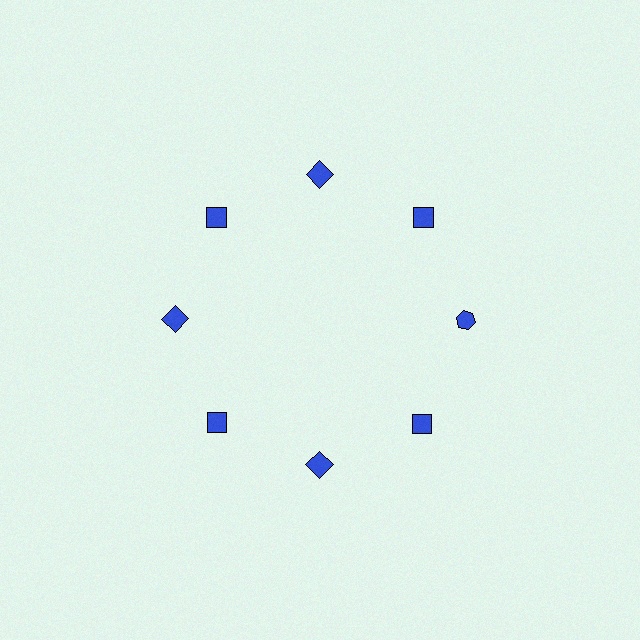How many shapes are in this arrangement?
There are 8 shapes arranged in a ring pattern.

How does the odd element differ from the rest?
It has a different shape: hexagon instead of square.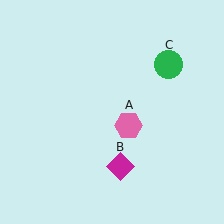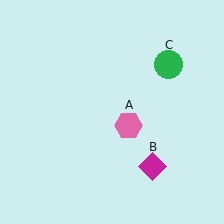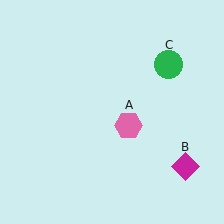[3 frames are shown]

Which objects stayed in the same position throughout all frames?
Pink hexagon (object A) and green circle (object C) remained stationary.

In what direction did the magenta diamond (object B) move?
The magenta diamond (object B) moved right.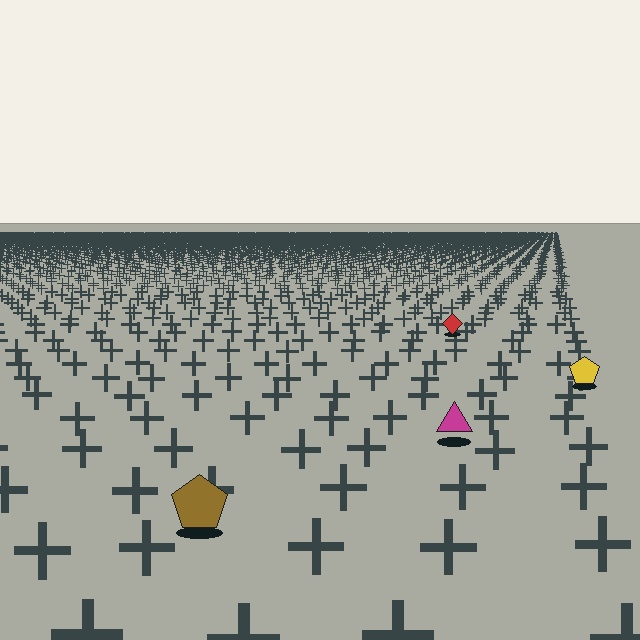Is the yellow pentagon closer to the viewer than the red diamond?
Yes. The yellow pentagon is closer — you can tell from the texture gradient: the ground texture is coarser near it.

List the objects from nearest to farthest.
From nearest to farthest: the brown pentagon, the magenta triangle, the yellow pentagon, the red diamond.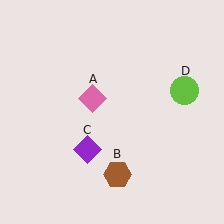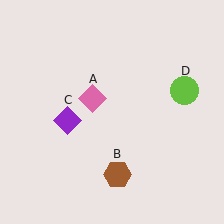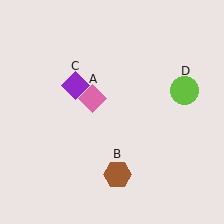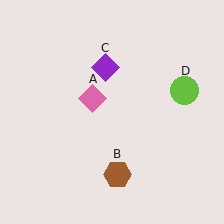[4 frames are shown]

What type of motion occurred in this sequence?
The purple diamond (object C) rotated clockwise around the center of the scene.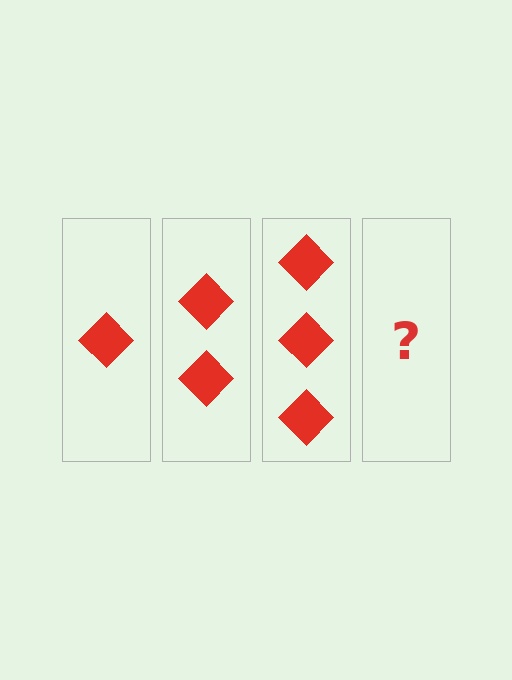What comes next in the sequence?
The next element should be 4 diamonds.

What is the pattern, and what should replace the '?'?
The pattern is that each step adds one more diamond. The '?' should be 4 diamonds.